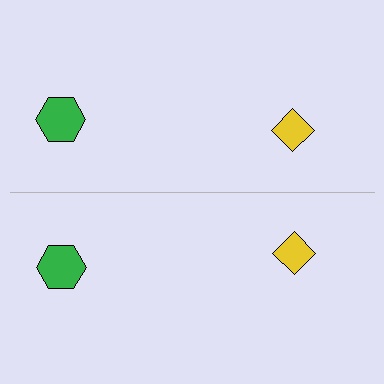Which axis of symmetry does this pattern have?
The pattern has a horizontal axis of symmetry running through the center of the image.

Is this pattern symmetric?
Yes, this pattern has bilateral (reflection) symmetry.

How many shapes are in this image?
There are 4 shapes in this image.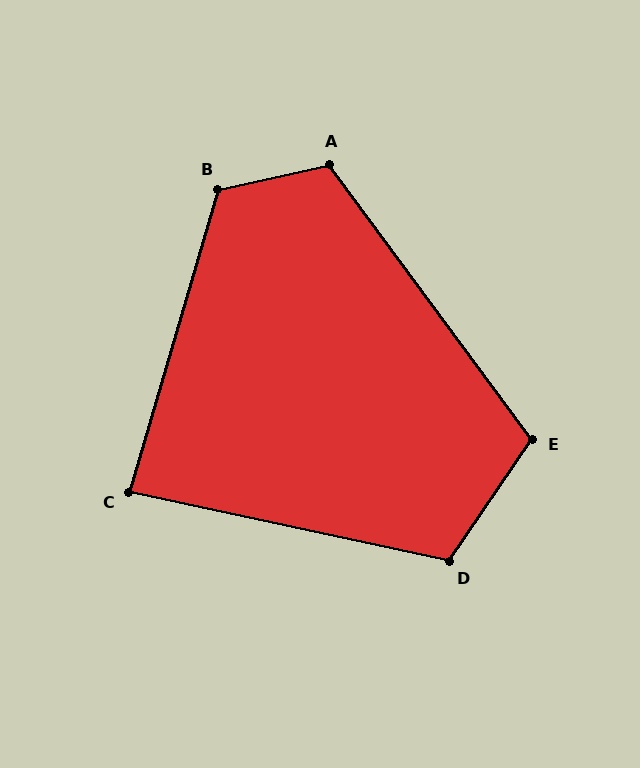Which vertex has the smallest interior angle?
C, at approximately 86 degrees.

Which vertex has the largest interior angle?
B, at approximately 119 degrees.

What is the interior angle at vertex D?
Approximately 112 degrees (obtuse).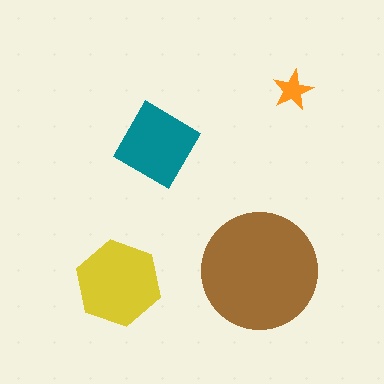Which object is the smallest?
The orange star.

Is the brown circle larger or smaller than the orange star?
Larger.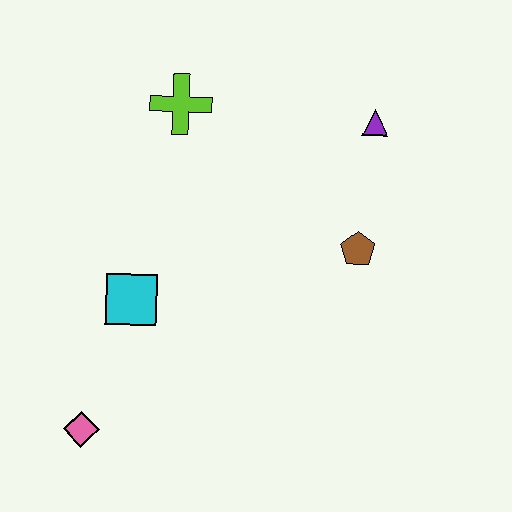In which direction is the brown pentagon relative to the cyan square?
The brown pentagon is to the right of the cyan square.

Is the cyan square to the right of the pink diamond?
Yes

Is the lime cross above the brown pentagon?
Yes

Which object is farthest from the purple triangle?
The pink diamond is farthest from the purple triangle.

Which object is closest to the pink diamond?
The cyan square is closest to the pink diamond.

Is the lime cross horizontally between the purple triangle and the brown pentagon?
No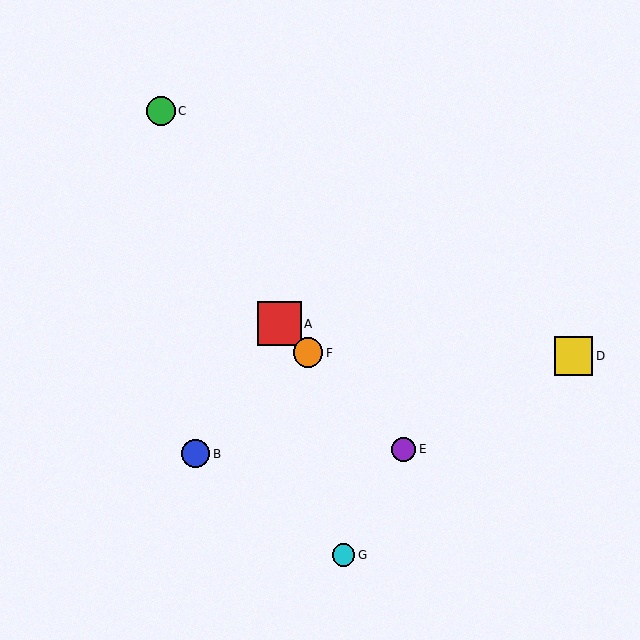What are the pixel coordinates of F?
Object F is at (308, 353).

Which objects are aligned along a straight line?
Objects A, E, F are aligned along a straight line.